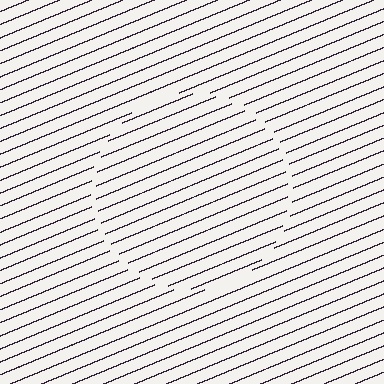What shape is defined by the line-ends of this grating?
An illusory circle. The interior of the shape contains the same grating, shifted by half a period — the contour is defined by the phase discontinuity where line-ends from the inner and outer gratings abut.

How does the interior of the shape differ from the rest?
The interior of the shape contains the same grating, shifted by half a period — the contour is defined by the phase discontinuity where line-ends from the inner and outer gratings abut.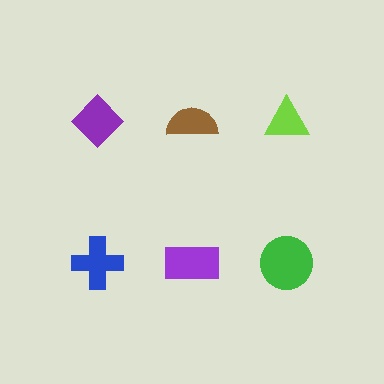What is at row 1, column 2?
A brown semicircle.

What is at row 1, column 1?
A purple diamond.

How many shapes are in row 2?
3 shapes.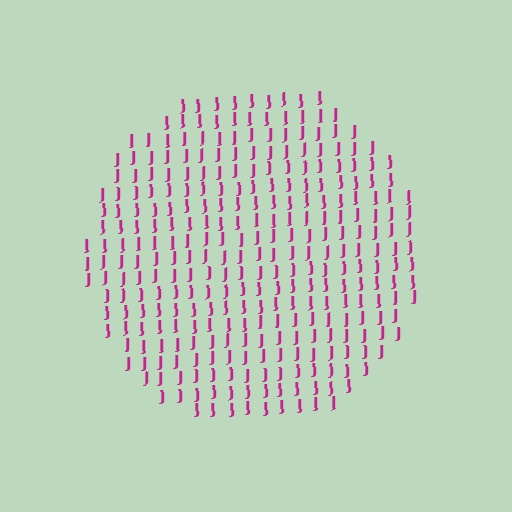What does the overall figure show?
The overall figure shows a circle.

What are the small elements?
The small elements are letter J's.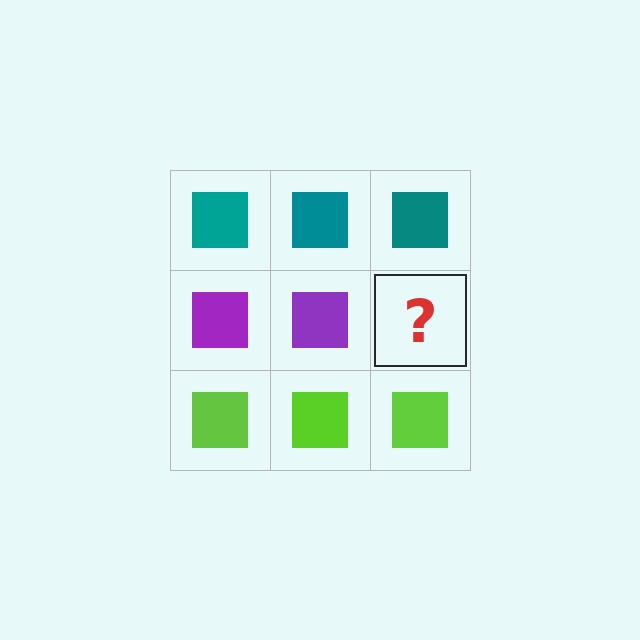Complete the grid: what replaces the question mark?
The question mark should be replaced with a purple square.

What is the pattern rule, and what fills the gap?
The rule is that each row has a consistent color. The gap should be filled with a purple square.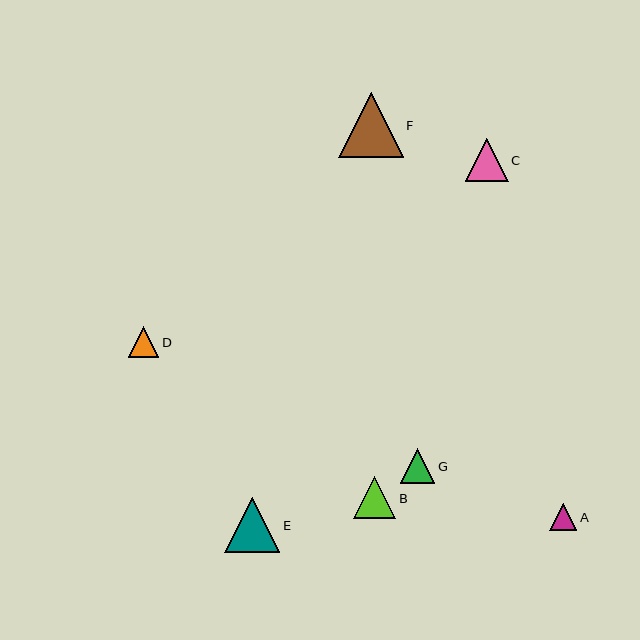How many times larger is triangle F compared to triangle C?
Triangle F is approximately 1.5 times the size of triangle C.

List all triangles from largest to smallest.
From largest to smallest: F, E, C, B, G, D, A.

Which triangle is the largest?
Triangle F is the largest with a size of approximately 64 pixels.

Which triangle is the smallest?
Triangle A is the smallest with a size of approximately 27 pixels.